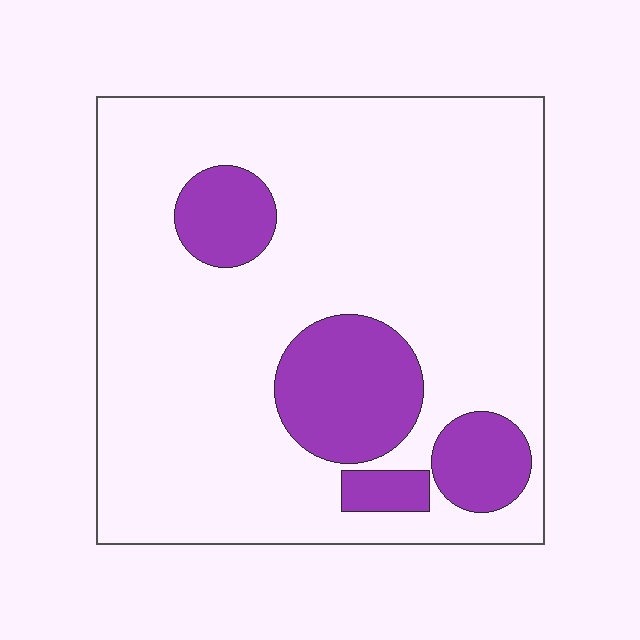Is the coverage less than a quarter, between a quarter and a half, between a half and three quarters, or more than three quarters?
Less than a quarter.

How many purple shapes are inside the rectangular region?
4.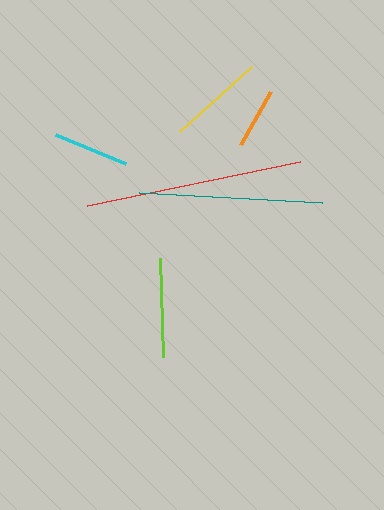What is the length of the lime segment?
The lime segment is approximately 100 pixels long.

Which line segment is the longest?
The red line is the longest at approximately 218 pixels.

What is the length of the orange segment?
The orange segment is approximately 62 pixels long.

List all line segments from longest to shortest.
From longest to shortest: red, teal, lime, yellow, cyan, orange.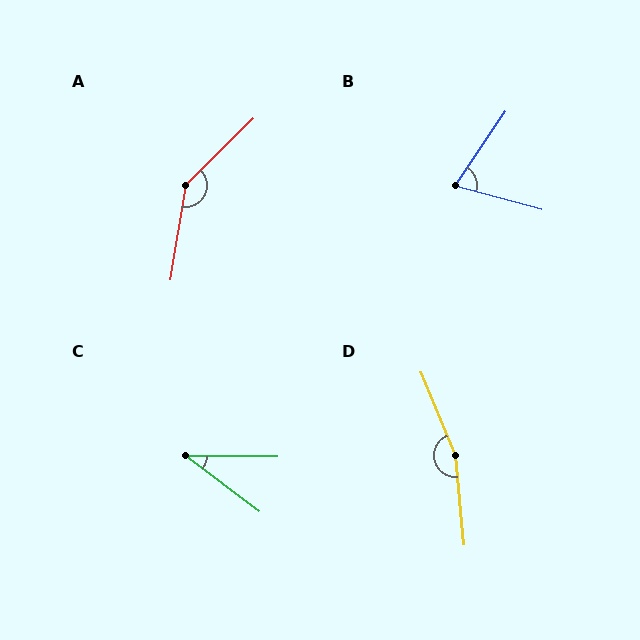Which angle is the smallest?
C, at approximately 36 degrees.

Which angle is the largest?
D, at approximately 163 degrees.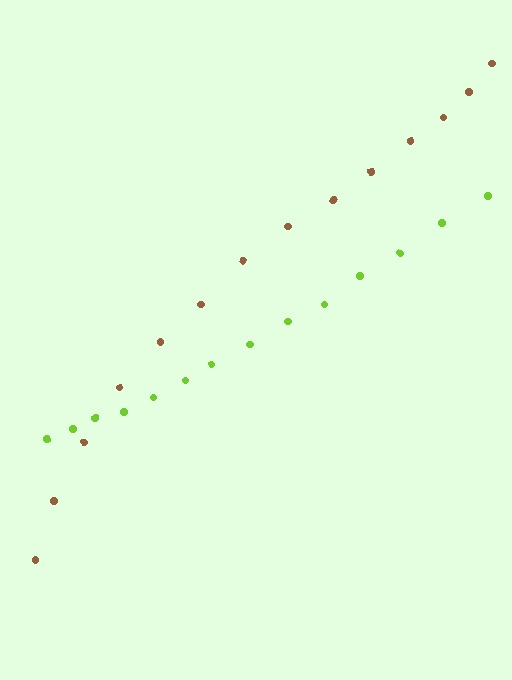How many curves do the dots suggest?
There are 2 distinct paths.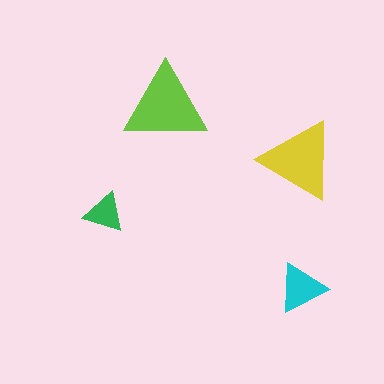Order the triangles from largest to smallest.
the lime one, the yellow one, the cyan one, the green one.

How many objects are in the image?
There are 4 objects in the image.